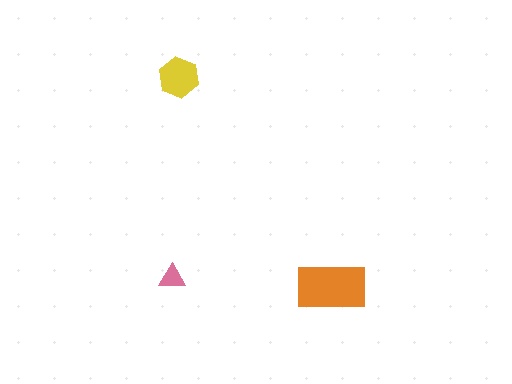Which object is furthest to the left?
The pink triangle is leftmost.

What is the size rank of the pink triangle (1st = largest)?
3rd.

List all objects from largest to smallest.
The orange rectangle, the yellow hexagon, the pink triangle.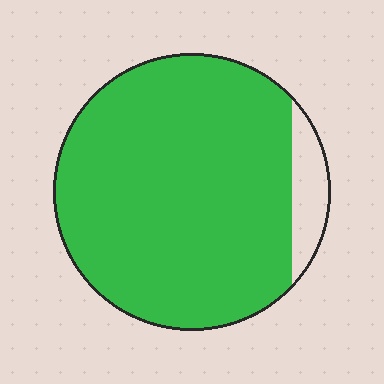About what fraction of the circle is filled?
About nine tenths (9/10).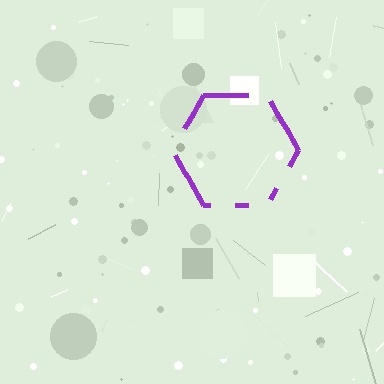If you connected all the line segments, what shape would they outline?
They would outline a hexagon.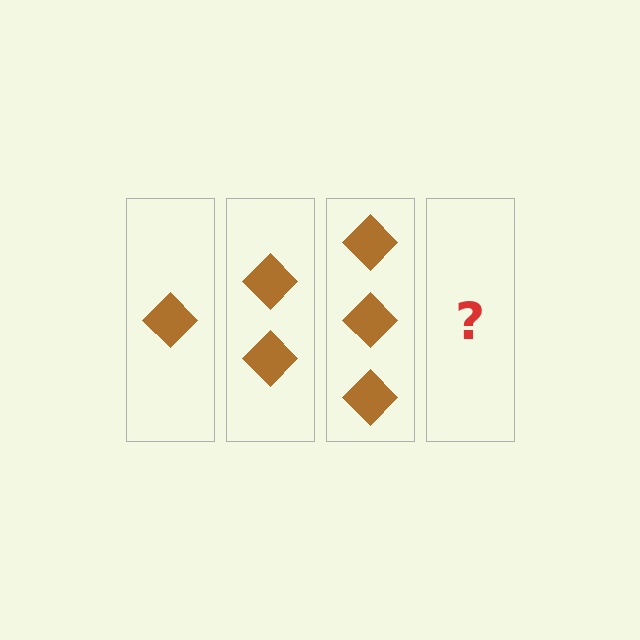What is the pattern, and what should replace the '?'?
The pattern is that each step adds one more diamond. The '?' should be 4 diamonds.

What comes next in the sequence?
The next element should be 4 diamonds.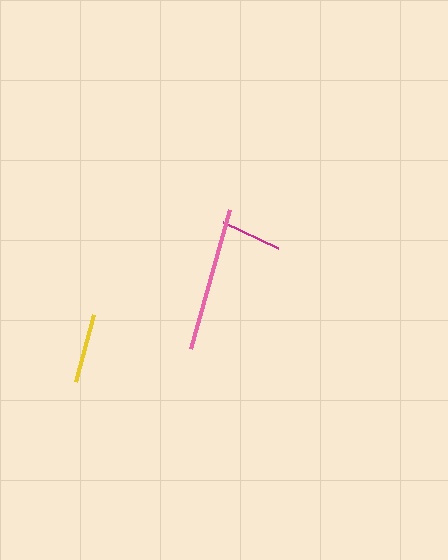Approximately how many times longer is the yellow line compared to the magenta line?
The yellow line is approximately 1.1 times the length of the magenta line.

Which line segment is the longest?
The pink line is the longest at approximately 145 pixels.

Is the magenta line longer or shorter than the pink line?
The pink line is longer than the magenta line.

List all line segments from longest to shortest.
From longest to shortest: pink, yellow, magenta.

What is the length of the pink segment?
The pink segment is approximately 145 pixels long.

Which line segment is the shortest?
The magenta line is the shortest at approximately 61 pixels.